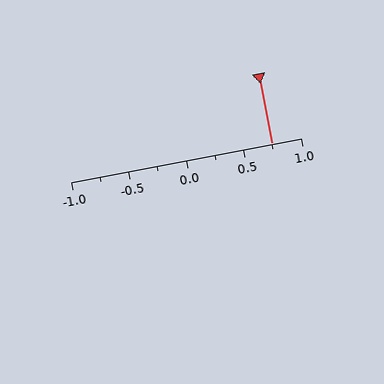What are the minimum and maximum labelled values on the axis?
The axis runs from -1.0 to 1.0.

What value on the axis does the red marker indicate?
The marker indicates approximately 0.75.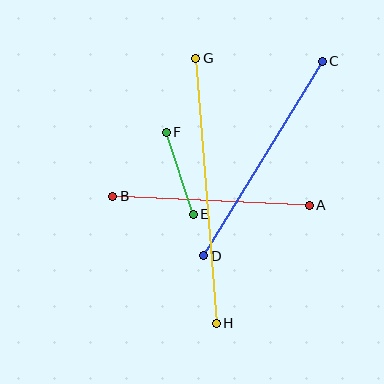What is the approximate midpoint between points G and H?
The midpoint is at approximately (206, 191) pixels.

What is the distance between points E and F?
The distance is approximately 86 pixels.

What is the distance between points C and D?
The distance is approximately 228 pixels.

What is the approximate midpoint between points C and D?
The midpoint is at approximately (263, 158) pixels.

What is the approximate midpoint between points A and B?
The midpoint is at approximately (211, 201) pixels.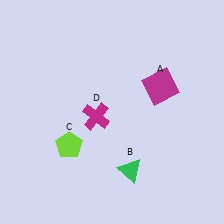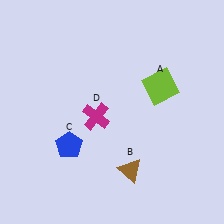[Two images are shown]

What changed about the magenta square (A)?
In Image 1, A is magenta. In Image 2, it changed to lime.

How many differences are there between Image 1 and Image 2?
There are 3 differences between the two images.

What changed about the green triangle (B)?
In Image 1, B is green. In Image 2, it changed to brown.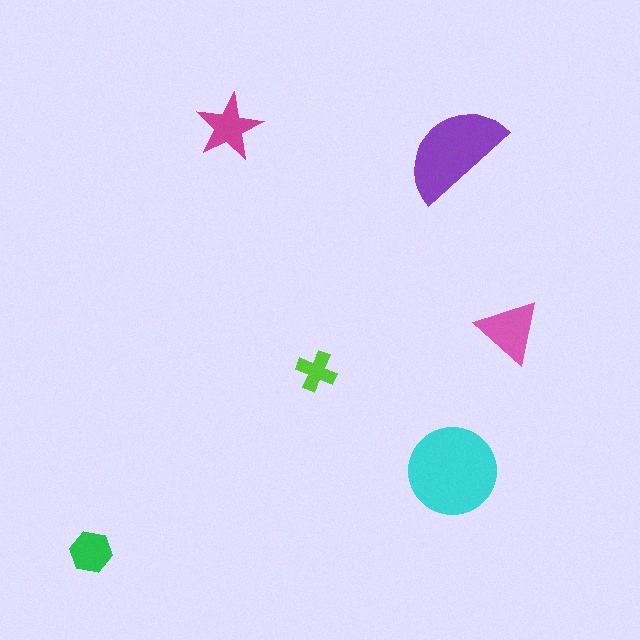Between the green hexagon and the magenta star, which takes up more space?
The magenta star.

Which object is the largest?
The cyan circle.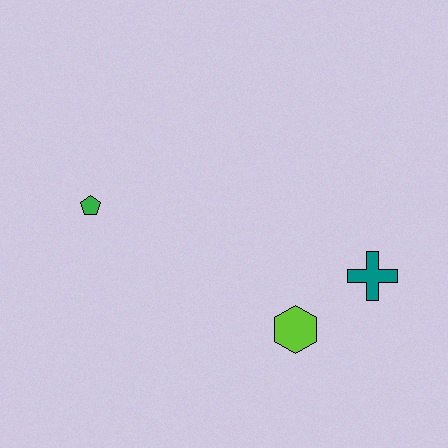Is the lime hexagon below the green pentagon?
Yes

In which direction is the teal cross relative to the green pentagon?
The teal cross is to the right of the green pentagon.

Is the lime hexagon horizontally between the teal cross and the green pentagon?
Yes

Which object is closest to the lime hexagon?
The teal cross is closest to the lime hexagon.